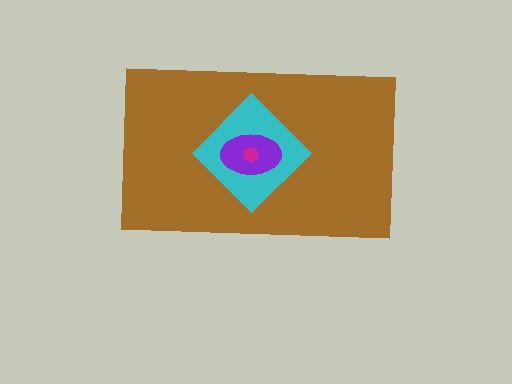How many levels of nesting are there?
4.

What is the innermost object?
The magenta hexagon.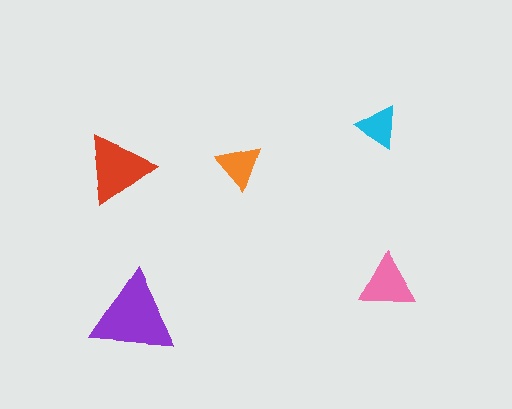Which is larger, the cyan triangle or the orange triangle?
The orange one.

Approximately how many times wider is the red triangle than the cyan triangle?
About 1.5 times wider.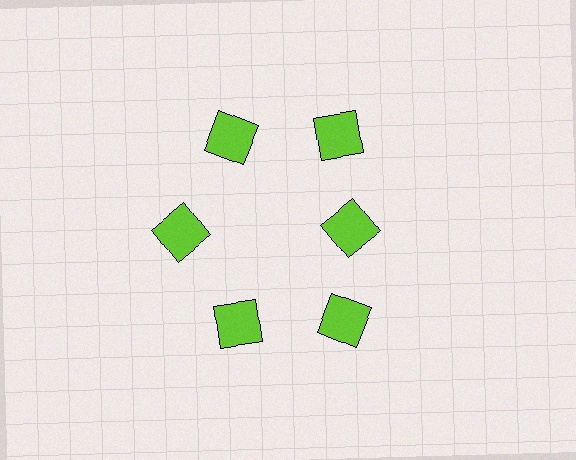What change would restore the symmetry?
The symmetry would be restored by moving it outward, back onto the ring so that all 6 squares sit at equal angles and equal distance from the center.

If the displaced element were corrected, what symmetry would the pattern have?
It would have 6-fold rotational symmetry — the pattern would map onto itself every 60 degrees.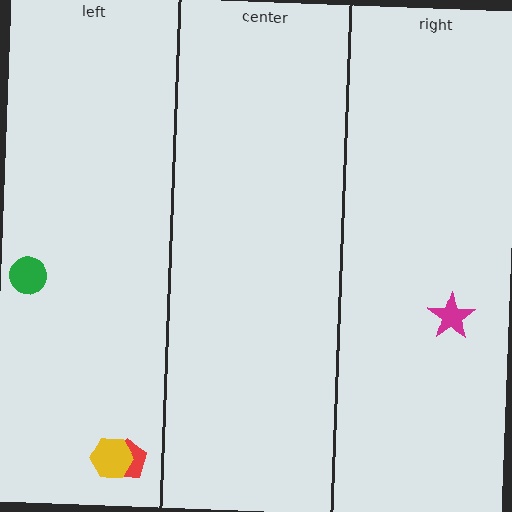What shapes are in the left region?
The red pentagon, the green circle, the yellow hexagon.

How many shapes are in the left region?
3.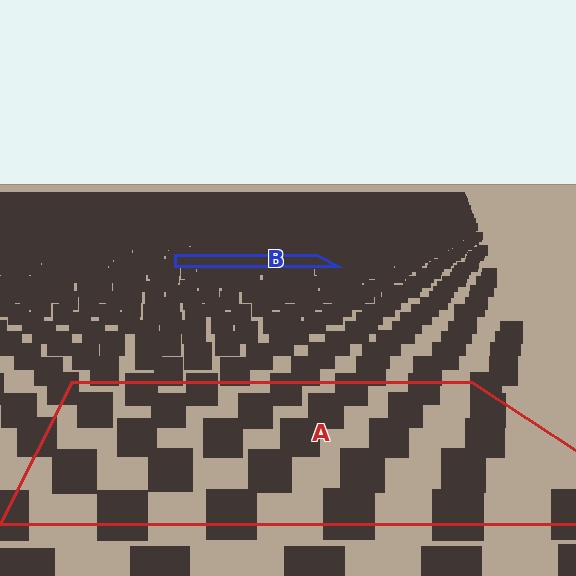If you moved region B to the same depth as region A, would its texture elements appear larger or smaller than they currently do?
They would appear larger. At a closer depth, the same texture elements are projected at a bigger on-screen size.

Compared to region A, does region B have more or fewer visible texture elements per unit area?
Region B has more texture elements per unit area — they are packed more densely because it is farther away.